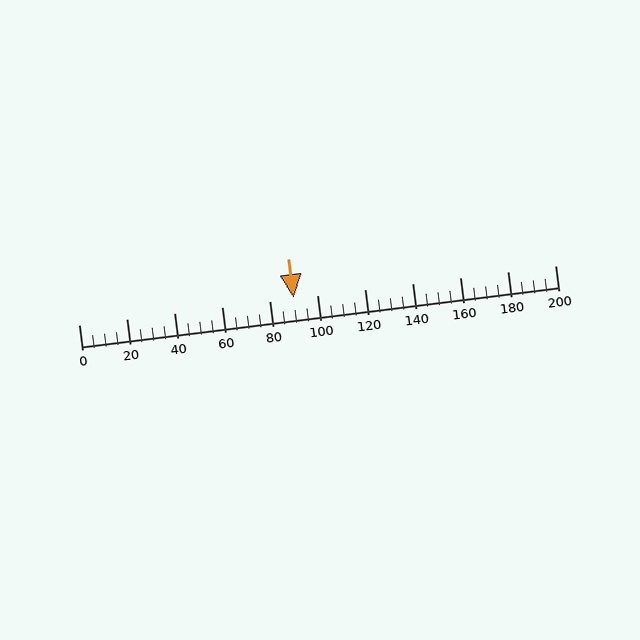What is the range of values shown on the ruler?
The ruler shows values from 0 to 200.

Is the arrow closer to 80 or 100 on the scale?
The arrow is closer to 100.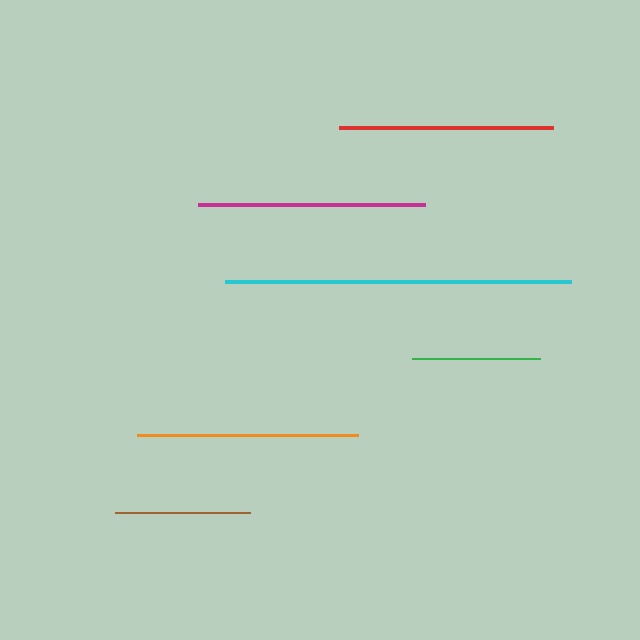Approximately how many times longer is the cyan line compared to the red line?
The cyan line is approximately 1.6 times the length of the red line.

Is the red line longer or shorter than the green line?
The red line is longer than the green line.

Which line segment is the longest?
The cyan line is the longest at approximately 346 pixels.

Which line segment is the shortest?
The green line is the shortest at approximately 128 pixels.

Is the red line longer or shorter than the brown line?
The red line is longer than the brown line.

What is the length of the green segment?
The green segment is approximately 128 pixels long.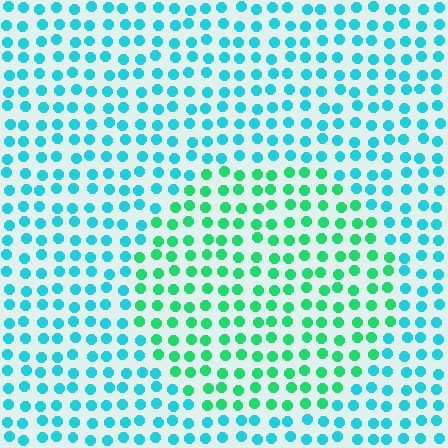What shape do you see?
I see a circle.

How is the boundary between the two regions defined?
The boundary is defined purely by a slight shift in hue (about 40 degrees). Spacing, size, and orientation are identical on both sides.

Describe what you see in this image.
The image is filled with small cyan elements in a uniform arrangement. A circle-shaped region is visible where the elements are tinted to a slightly different hue, forming a subtle color boundary.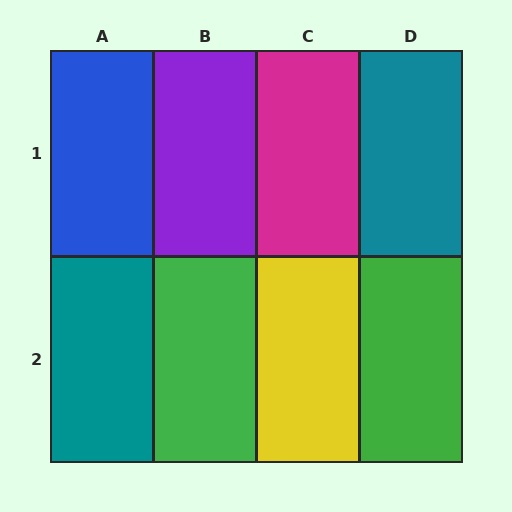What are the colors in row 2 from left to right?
Teal, green, yellow, green.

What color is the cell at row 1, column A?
Blue.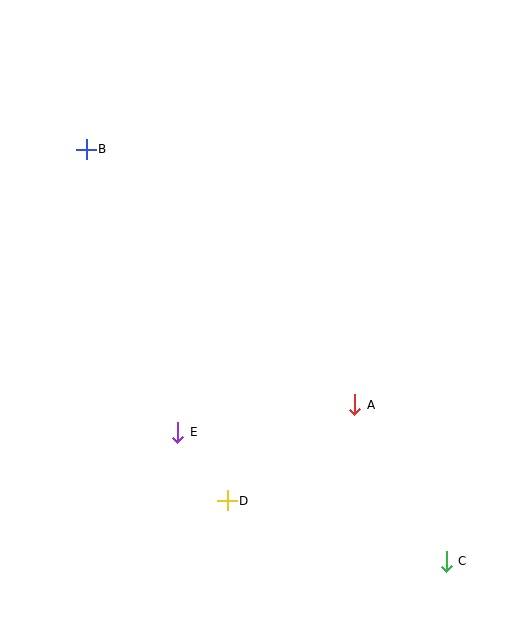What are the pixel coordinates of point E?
Point E is at (178, 432).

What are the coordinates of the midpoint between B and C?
The midpoint between B and C is at (266, 355).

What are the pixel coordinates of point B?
Point B is at (86, 149).